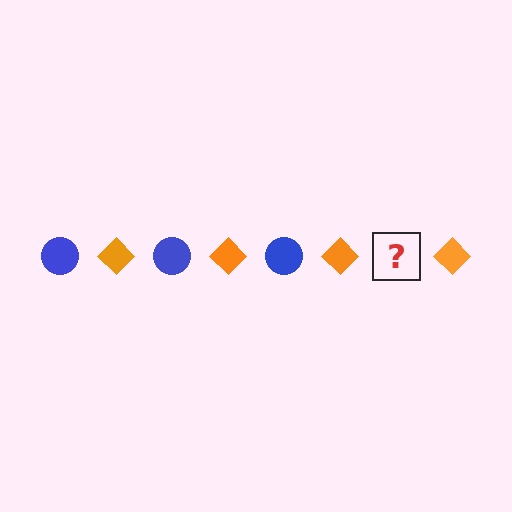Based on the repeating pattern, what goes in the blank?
The blank should be a blue circle.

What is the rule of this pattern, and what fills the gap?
The rule is that the pattern alternates between blue circle and orange diamond. The gap should be filled with a blue circle.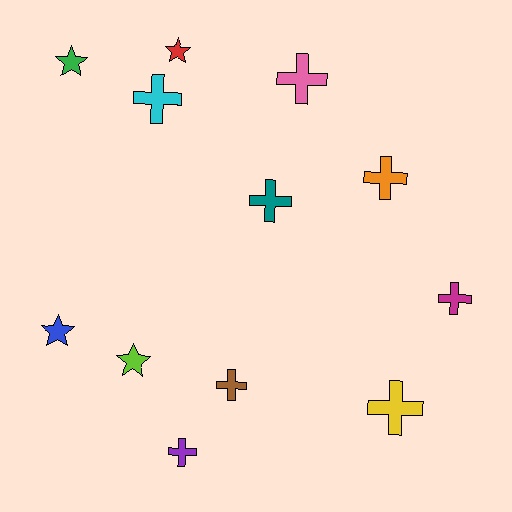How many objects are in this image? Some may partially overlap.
There are 12 objects.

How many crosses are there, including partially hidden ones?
There are 8 crosses.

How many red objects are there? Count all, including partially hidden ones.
There is 1 red object.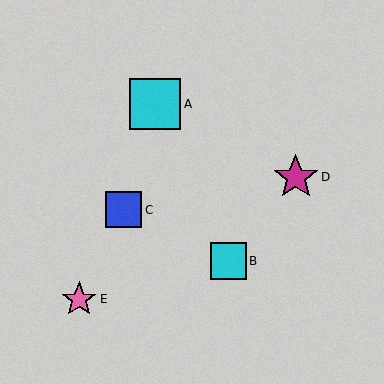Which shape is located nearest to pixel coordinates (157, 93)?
The cyan square (labeled A) at (155, 104) is nearest to that location.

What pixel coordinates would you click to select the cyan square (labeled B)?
Click at (228, 261) to select the cyan square B.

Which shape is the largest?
The cyan square (labeled A) is the largest.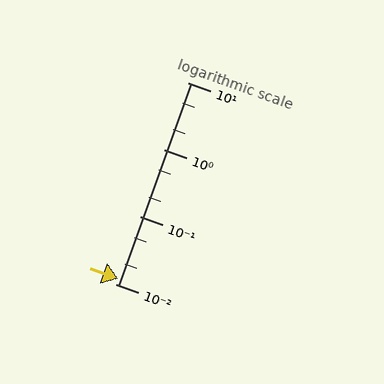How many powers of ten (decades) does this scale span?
The scale spans 3 decades, from 0.01 to 10.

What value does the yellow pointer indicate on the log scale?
The pointer indicates approximately 0.012.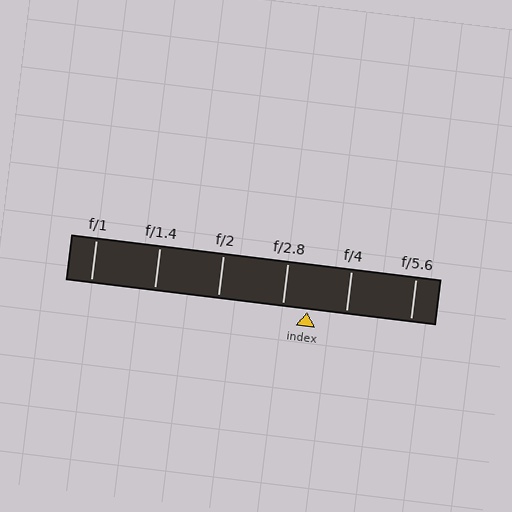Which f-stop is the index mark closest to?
The index mark is closest to f/2.8.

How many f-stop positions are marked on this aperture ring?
There are 6 f-stop positions marked.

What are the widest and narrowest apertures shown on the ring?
The widest aperture shown is f/1 and the narrowest is f/5.6.